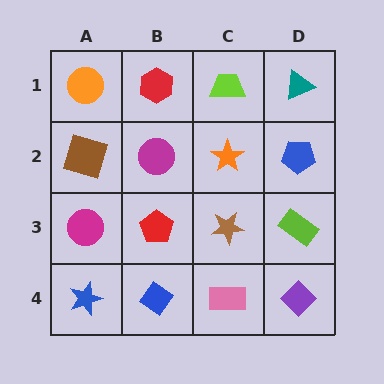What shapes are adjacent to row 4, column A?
A magenta circle (row 3, column A), a blue diamond (row 4, column B).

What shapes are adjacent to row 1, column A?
A brown square (row 2, column A), a red hexagon (row 1, column B).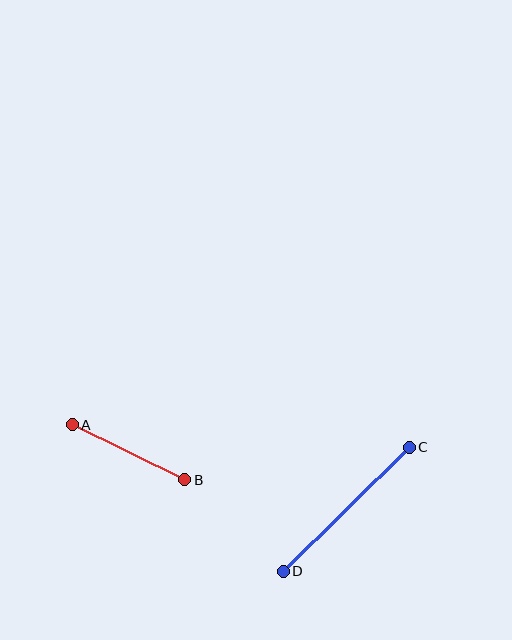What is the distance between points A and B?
The distance is approximately 125 pixels.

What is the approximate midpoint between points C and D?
The midpoint is at approximately (346, 509) pixels.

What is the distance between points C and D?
The distance is approximately 177 pixels.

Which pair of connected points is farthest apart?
Points C and D are farthest apart.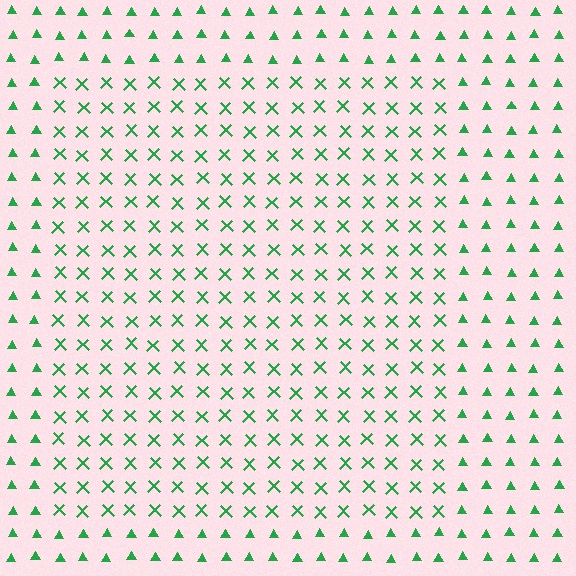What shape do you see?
I see a rectangle.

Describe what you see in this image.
The image is filled with small green elements arranged in a uniform grid. A rectangle-shaped region contains X marks, while the surrounding area contains triangles. The boundary is defined purely by the change in element shape.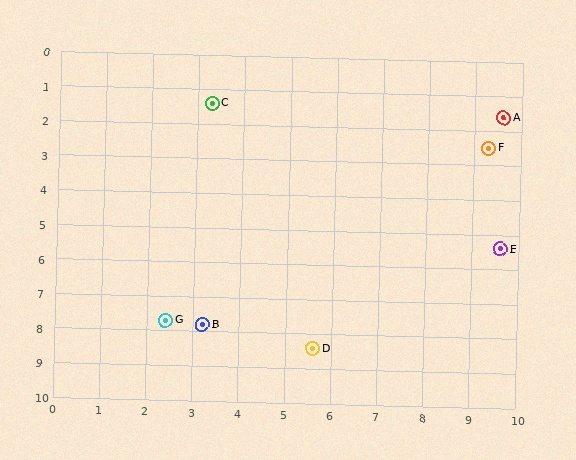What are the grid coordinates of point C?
Point C is at approximately (3.3, 1.4).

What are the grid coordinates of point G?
Point G is at approximately (2.4, 7.7).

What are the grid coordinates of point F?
Point F is at approximately (9.3, 2.5).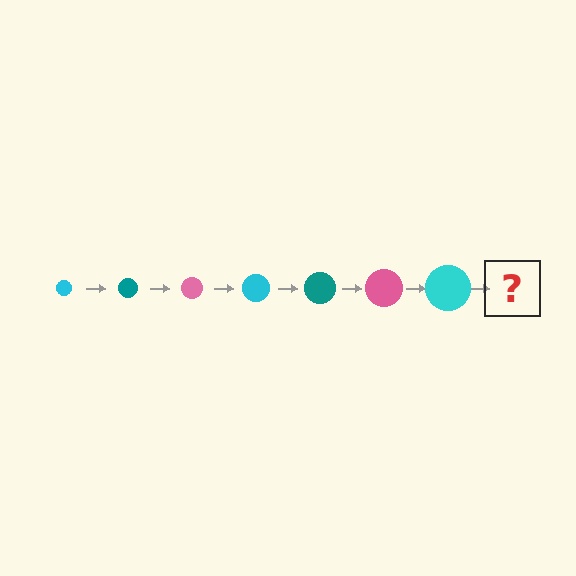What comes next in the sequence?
The next element should be a teal circle, larger than the previous one.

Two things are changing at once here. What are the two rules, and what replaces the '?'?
The two rules are that the circle grows larger each step and the color cycles through cyan, teal, and pink. The '?' should be a teal circle, larger than the previous one.